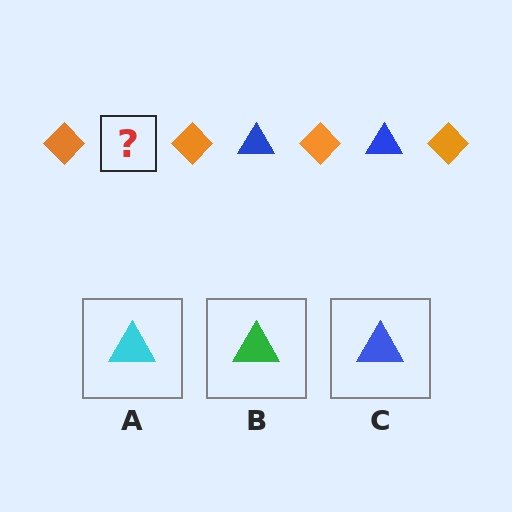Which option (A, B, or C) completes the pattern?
C.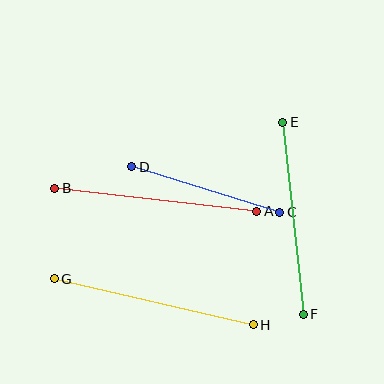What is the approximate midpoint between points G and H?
The midpoint is at approximately (154, 302) pixels.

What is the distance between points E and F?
The distance is approximately 193 pixels.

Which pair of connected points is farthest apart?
Points G and H are farthest apart.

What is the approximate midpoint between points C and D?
The midpoint is at approximately (206, 189) pixels.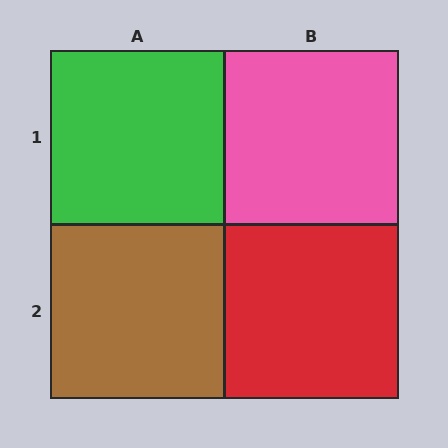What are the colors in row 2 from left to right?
Brown, red.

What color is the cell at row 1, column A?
Green.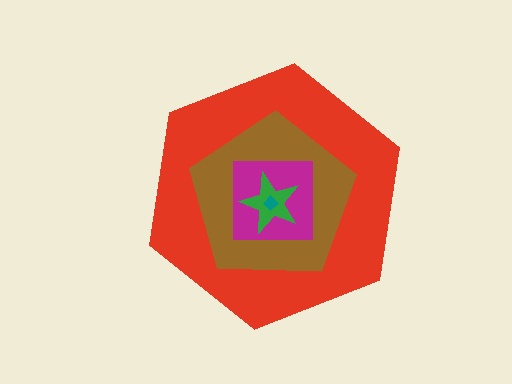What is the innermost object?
The teal diamond.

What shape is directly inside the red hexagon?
The brown pentagon.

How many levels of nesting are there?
5.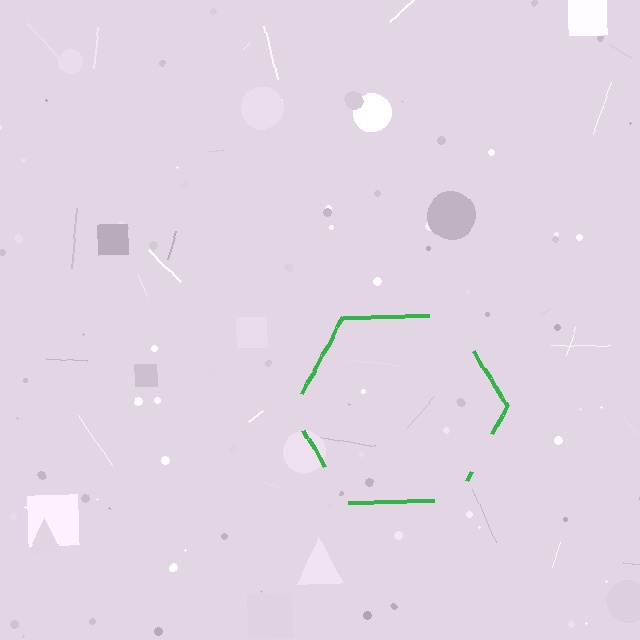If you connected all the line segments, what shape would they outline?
They would outline a hexagon.